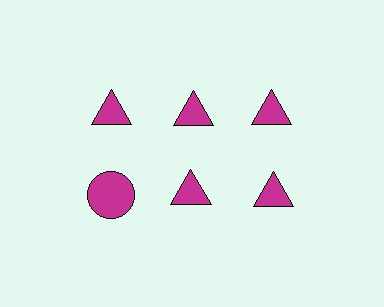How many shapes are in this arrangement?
There are 6 shapes arranged in a grid pattern.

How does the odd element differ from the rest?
It has a different shape: circle instead of triangle.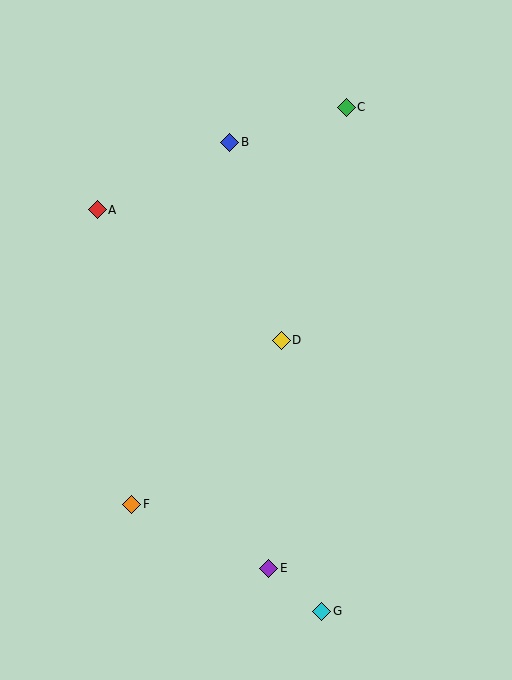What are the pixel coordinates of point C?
Point C is at (346, 107).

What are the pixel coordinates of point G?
Point G is at (322, 611).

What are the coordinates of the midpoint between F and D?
The midpoint between F and D is at (206, 422).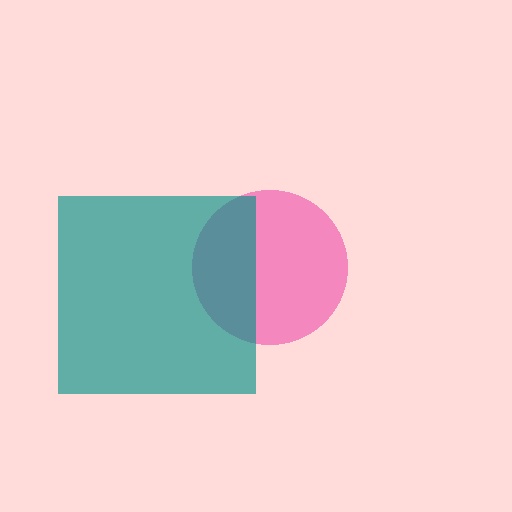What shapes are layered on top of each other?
The layered shapes are: a pink circle, a teal square.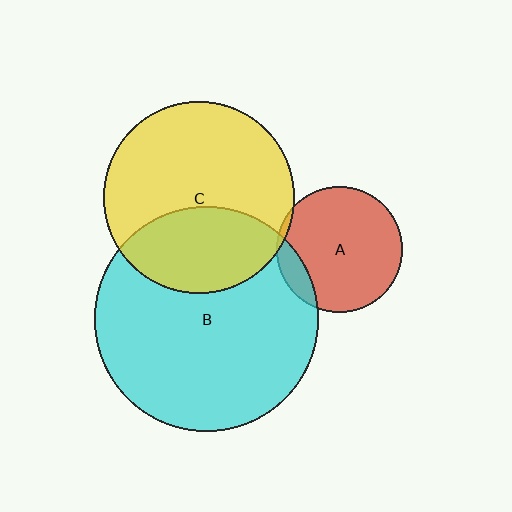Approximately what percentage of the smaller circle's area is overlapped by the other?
Approximately 5%.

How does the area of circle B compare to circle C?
Approximately 1.4 times.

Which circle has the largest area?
Circle B (cyan).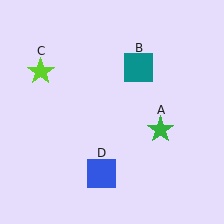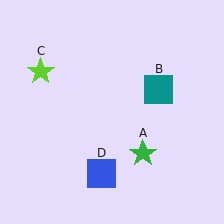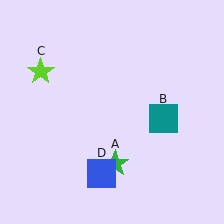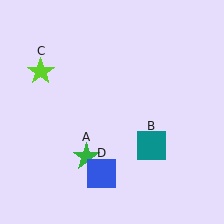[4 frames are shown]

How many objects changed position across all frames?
2 objects changed position: green star (object A), teal square (object B).